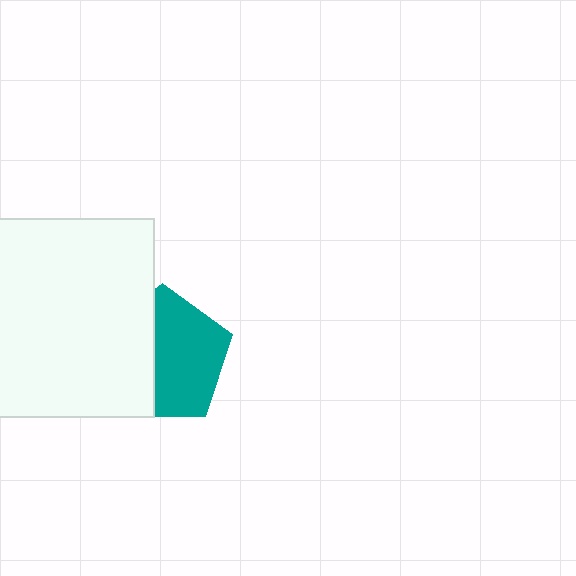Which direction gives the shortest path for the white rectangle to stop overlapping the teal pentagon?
Moving left gives the shortest separation.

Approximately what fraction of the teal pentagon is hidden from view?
Roughly 43% of the teal pentagon is hidden behind the white rectangle.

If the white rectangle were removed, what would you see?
You would see the complete teal pentagon.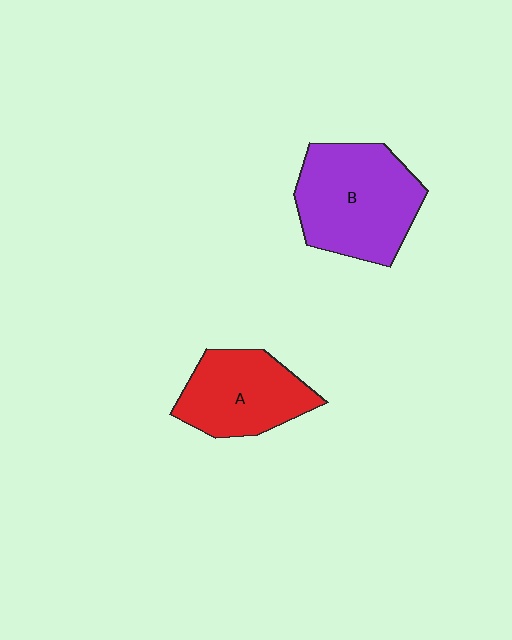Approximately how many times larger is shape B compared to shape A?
Approximately 1.3 times.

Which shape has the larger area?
Shape B (purple).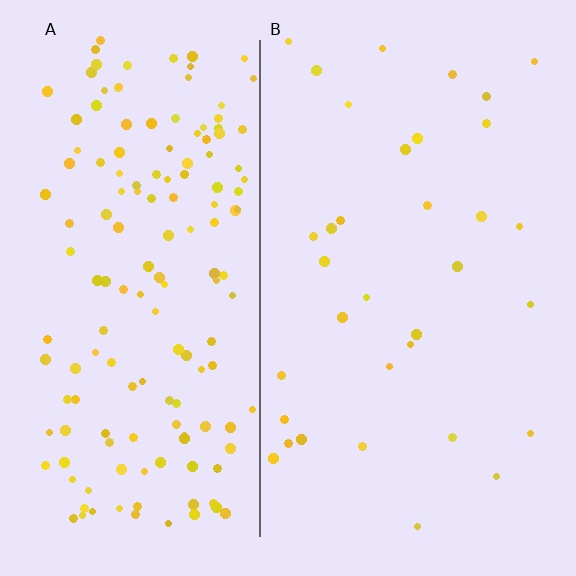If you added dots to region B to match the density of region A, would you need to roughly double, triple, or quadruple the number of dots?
Approximately quadruple.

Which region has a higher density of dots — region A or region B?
A (the left).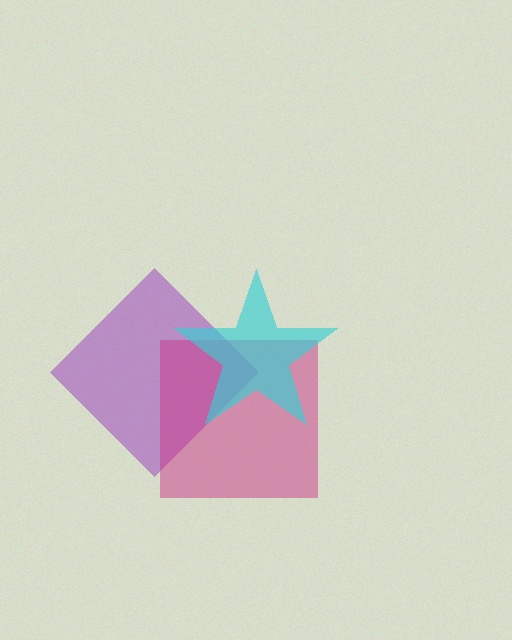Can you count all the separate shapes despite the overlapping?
Yes, there are 3 separate shapes.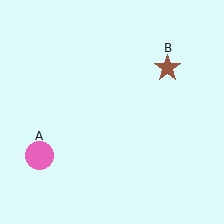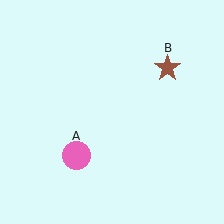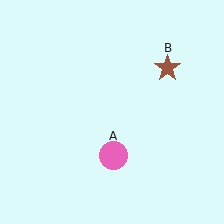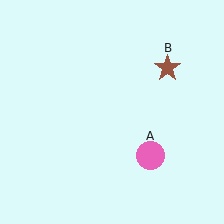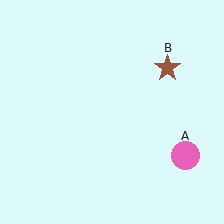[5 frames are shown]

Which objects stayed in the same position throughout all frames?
Brown star (object B) remained stationary.